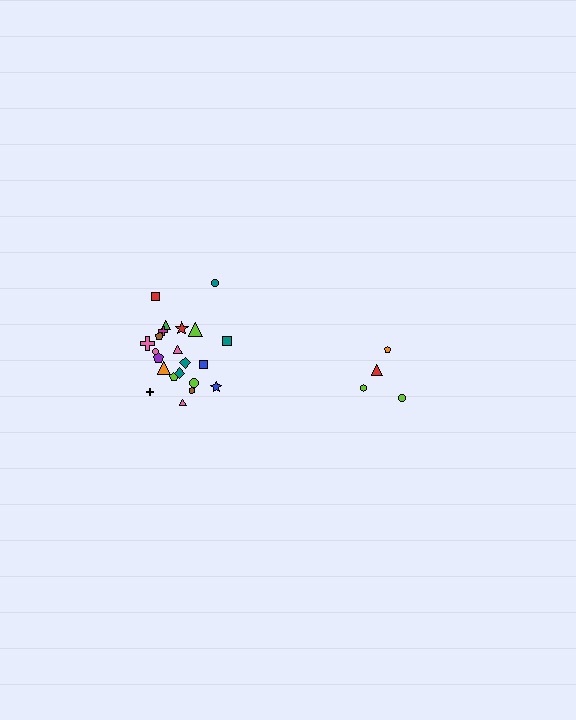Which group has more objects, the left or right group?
The left group.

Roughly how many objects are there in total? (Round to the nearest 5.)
Roughly 25 objects in total.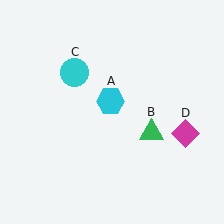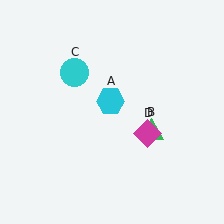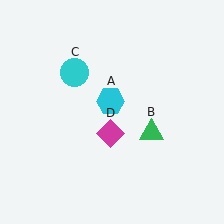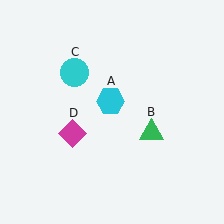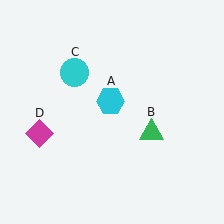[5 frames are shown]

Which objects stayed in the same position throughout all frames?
Cyan hexagon (object A) and green triangle (object B) and cyan circle (object C) remained stationary.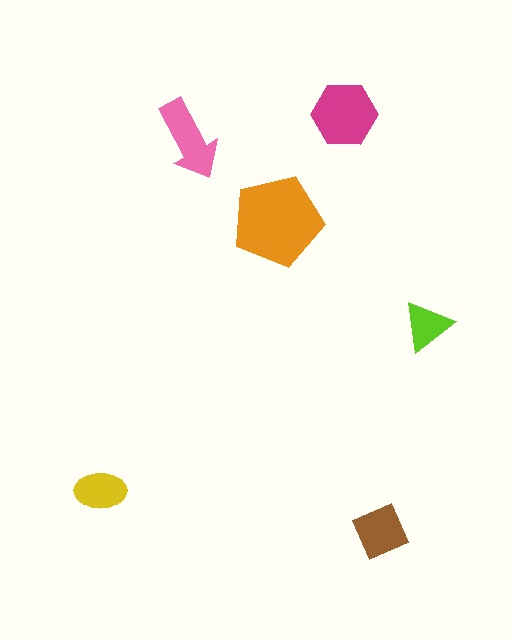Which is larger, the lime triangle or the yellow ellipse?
The yellow ellipse.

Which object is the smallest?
The lime triangle.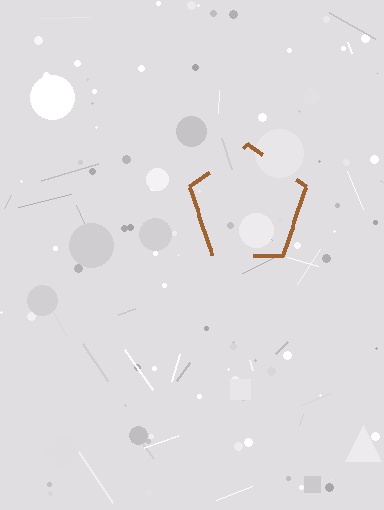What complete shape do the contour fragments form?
The contour fragments form a pentagon.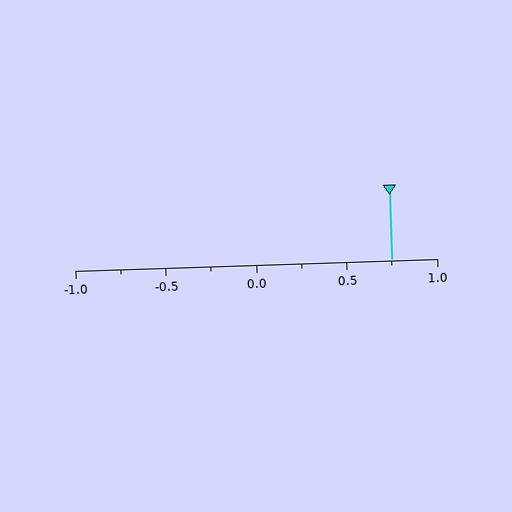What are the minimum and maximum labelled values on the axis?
The axis runs from -1.0 to 1.0.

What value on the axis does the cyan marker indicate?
The marker indicates approximately 0.75.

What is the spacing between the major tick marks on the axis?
The major ticks are spaced 0.5 apart.